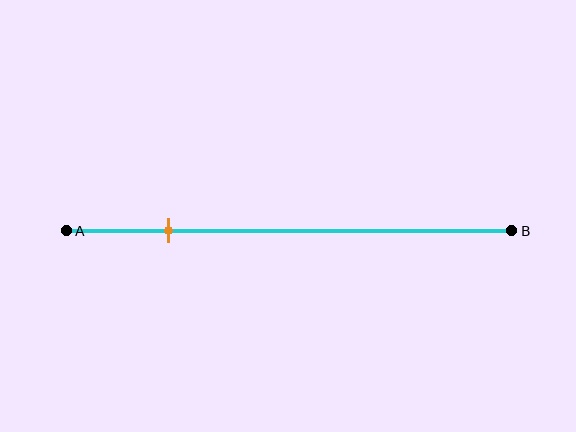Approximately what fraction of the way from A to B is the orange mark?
The orange mark is approximately 25% of the way from A to B.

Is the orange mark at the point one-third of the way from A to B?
No, the mark is at about 25% from A, not at the 33% one-third point.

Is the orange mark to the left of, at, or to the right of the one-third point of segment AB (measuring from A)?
The orange mark is to the left of the one-third point of segment AB.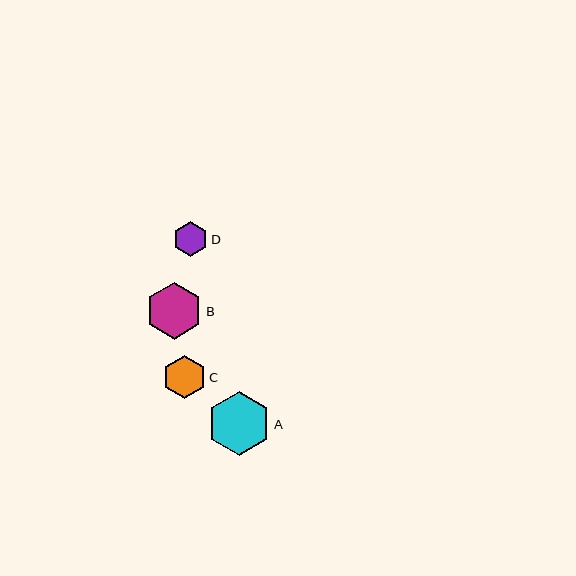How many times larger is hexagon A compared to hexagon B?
Hexagon A is approximately 1.1 times the size of hexagon B.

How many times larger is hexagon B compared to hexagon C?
Hexagon B is approximately 1.3 times the size of hexagon C.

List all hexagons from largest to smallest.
From largest to smallest: A, B, C, D.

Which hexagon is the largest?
Hexagon A is the largest with a size of approximately 64 pixels.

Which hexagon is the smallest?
Hexagon D is the smallest with a size of approximately 34 pixels.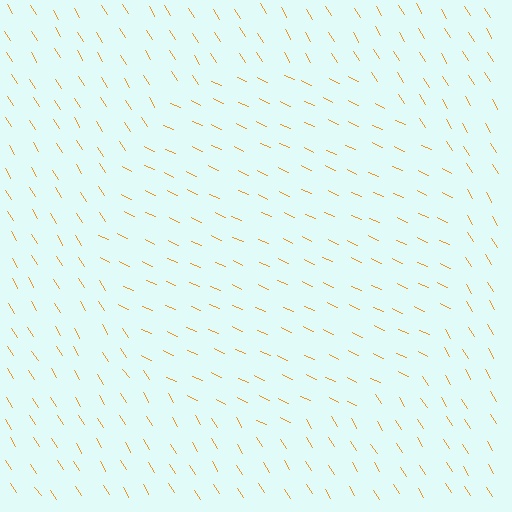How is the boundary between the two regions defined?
The boundary is defined purely by a change in line orientation (approximately 34 degrees difference). All lines are the same color and thickness.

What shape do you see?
I see a circle.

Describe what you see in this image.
The image is filled with small orange line segments. A circle region in the image has lines oriented differently from the surrounding lines, creating a visible texture boundary.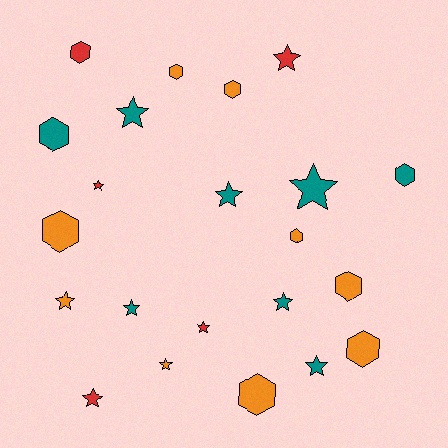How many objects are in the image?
There are 22 objects.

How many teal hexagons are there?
There are 2 teal hexagons.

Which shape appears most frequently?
Star, with 12 objects.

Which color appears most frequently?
Orange, with 9 objects.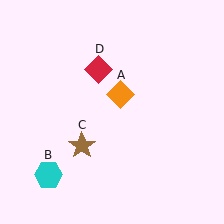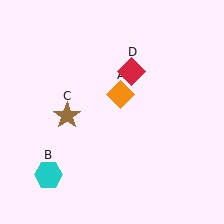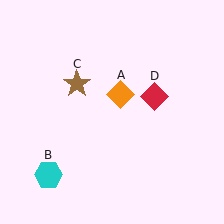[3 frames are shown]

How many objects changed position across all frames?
2 objects changed position: brown star (object C), red diamond (object D).